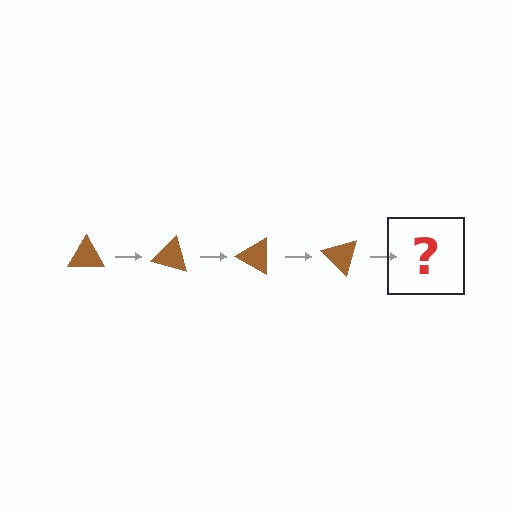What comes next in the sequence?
The next element should be a brown triangle rotated 60 degrees.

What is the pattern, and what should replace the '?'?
The pattern is that the triangle rotates 15 degrees each step. The '?' should be a brown triangle rotated 60 degrees.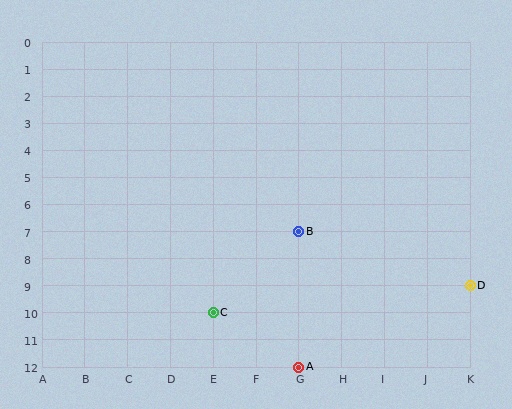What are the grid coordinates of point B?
Point B is at grid coordinates (G, 7).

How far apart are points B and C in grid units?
Points B and C are 2 columns and 3 rows apart (about 3.6 grid units diagonally).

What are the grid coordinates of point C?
Point C is at grid coordinates (E, 10).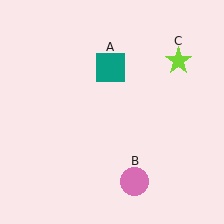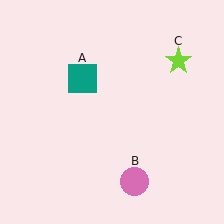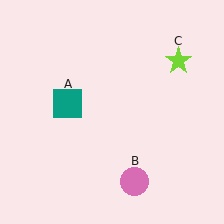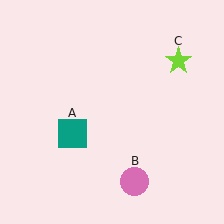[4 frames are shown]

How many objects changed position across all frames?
1 object changed position: teal square (object A).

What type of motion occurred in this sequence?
The teal square (object A) rotated counterclockwise around the center of the scene.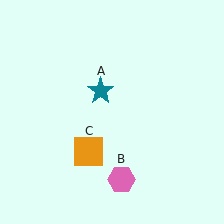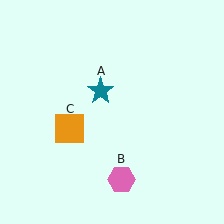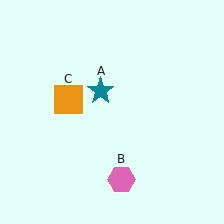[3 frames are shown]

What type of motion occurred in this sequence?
The orange square (object C) rotated clockwise around the center of the scene.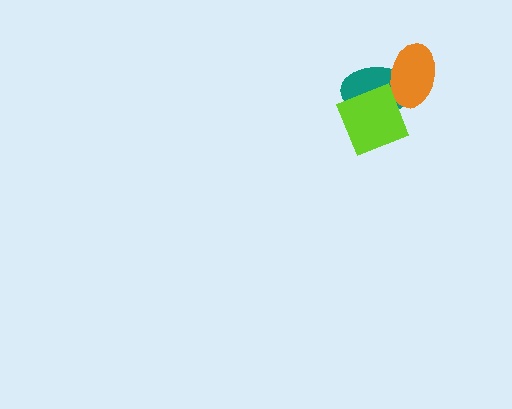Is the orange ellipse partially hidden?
Yes, it is partially covered by another shape.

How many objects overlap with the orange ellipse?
2 objects overlap with the orange ellipse.